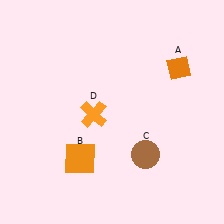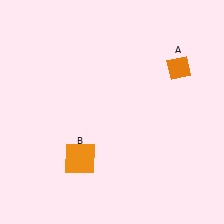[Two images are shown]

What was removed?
The brown circle (C), the orange cross (D) were removed in Image 2.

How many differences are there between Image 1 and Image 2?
There are 2 differences between the two images.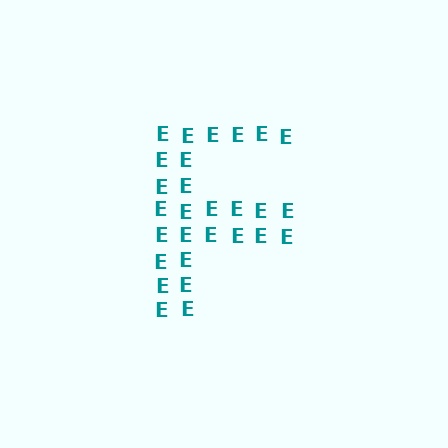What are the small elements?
The small elements are letter E's.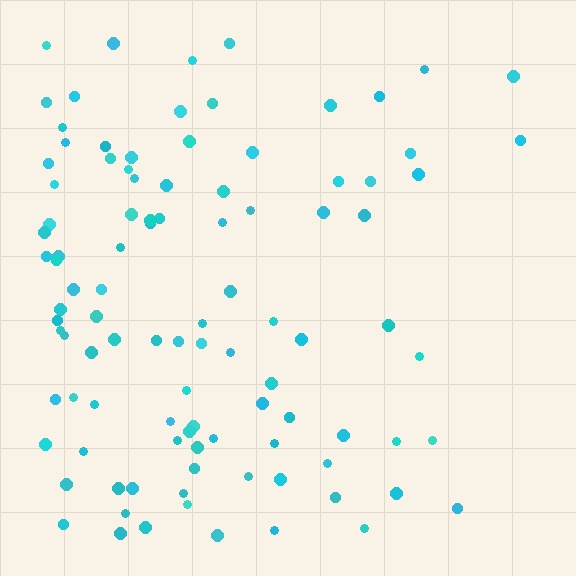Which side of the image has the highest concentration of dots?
The left.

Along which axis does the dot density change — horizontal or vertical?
Horizontal.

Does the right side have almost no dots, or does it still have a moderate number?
Still a moderate number, just noticeably fewer than the left.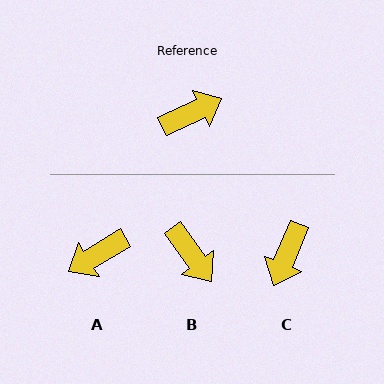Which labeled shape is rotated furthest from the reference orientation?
A, about 175 degrees away.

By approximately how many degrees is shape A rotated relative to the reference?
Approximately 175 degrees clockwise.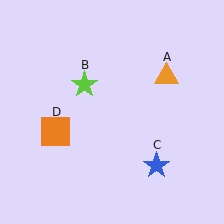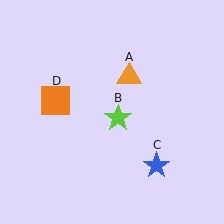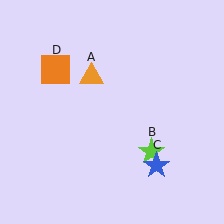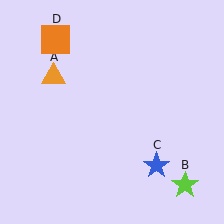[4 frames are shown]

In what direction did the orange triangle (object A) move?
The orange triangle (object A) moved left.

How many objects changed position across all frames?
3 objects changed position: orange triangle (object A), lime star (object B), orange square (object D).